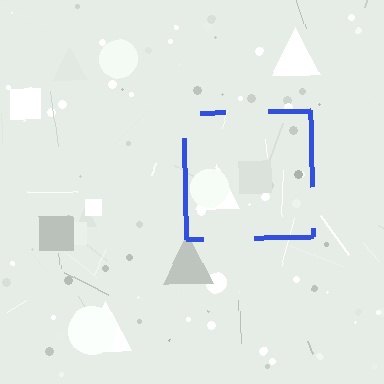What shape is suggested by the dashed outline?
The dashed outline suggests a square.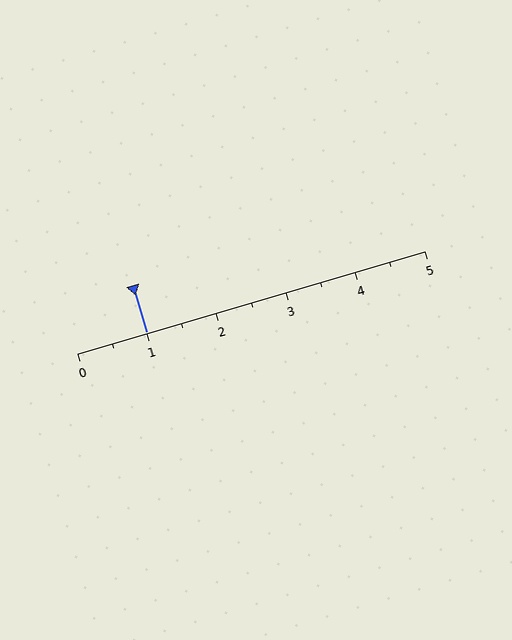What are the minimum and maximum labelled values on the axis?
The axis runs from 0 to 5.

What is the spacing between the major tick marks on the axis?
The major ticks are spaced 1 apart.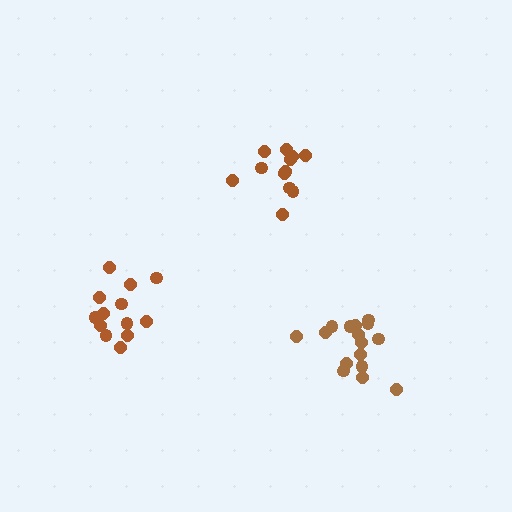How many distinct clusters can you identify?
There are 3 distinct clusters.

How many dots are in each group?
Group 1: 16 dots, Group 2: 12 dots, Group 3: 13 dots (41 total).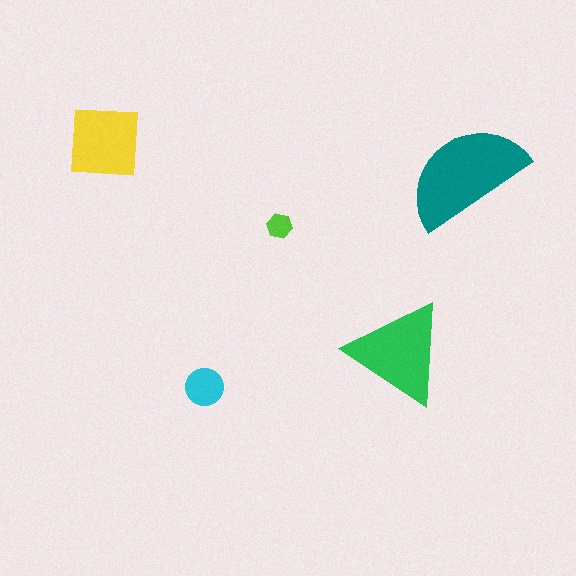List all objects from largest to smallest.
The teal semicircle, the green triangle, the yellow square, the cyan circle, the lime hexagon.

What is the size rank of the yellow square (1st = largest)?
3rd.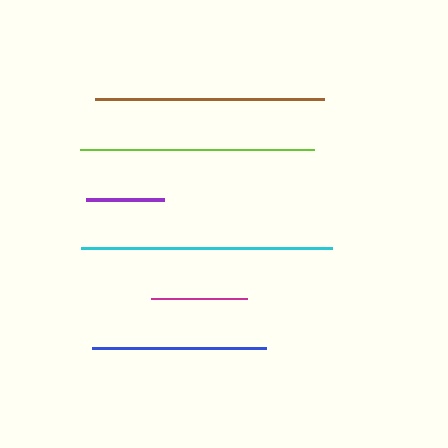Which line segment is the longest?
The cyan line is the longest at approximately 251 pixels.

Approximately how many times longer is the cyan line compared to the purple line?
The cyan line is approximately 3.2 times the length of the purple line.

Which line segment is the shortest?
The purple line is the shortest at approximately 78 pixels.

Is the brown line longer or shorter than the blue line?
The brown line is longer than the blue line.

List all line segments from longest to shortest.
From longest to shortest: cyan, lime, brown, blue, magenta, purple.